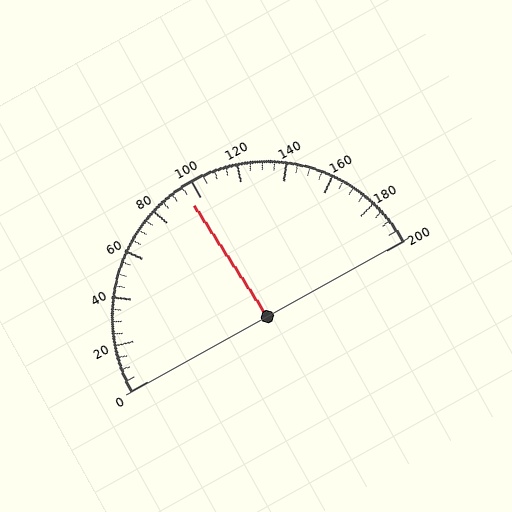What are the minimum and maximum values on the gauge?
The gauge ranges from 0 to 200.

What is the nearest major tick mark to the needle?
The nearest major tick mark is 100.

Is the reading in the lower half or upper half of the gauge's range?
The reading is in the lower half of the range (0 to 200).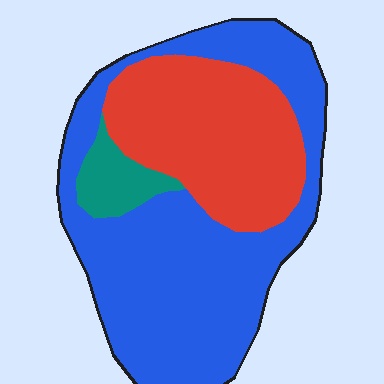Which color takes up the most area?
Blue, at roughly 60%.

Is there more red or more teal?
Red.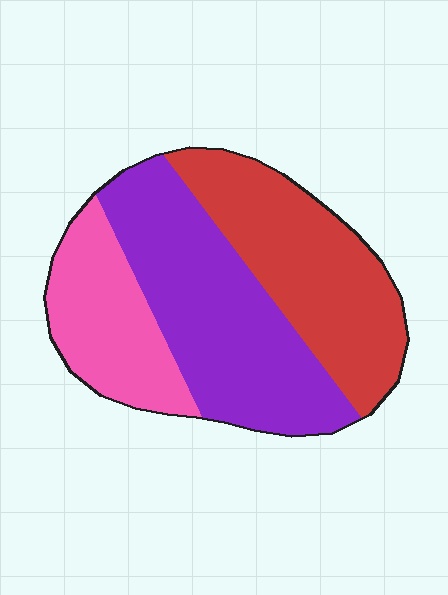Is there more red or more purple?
Purple.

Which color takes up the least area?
Pink, at roughly 25%.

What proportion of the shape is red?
Red covers 35% of the shape.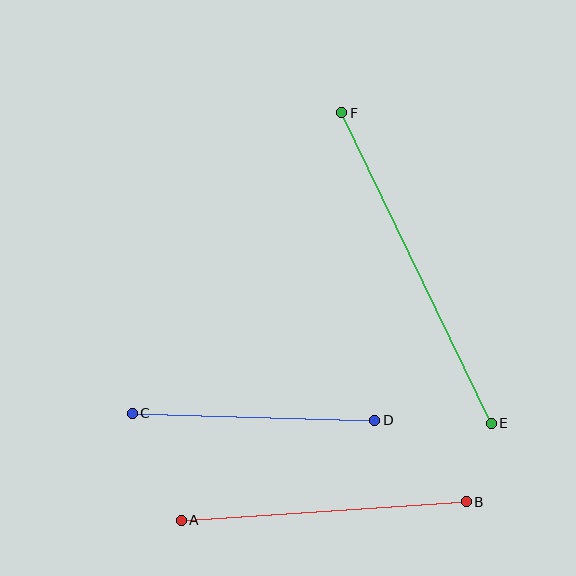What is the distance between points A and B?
The distance is approximately 285 pixels.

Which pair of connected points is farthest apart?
Points E and F are farthest apart.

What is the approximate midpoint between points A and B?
The midpoint is at approximately (324, 511) pixels.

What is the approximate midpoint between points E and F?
The midpoint is at approximately (416, 268) pixels.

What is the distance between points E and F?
The distance is approximately 345 pixels.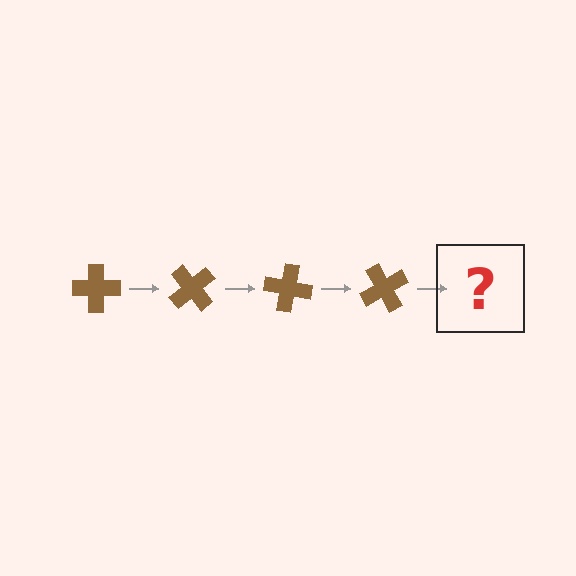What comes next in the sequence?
The next element should be a brown cross rotated 200 degrees.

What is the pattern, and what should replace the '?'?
The pattern is that the cross rotates 50 degrees each step. The '?' should be a brown cross rotated 200 degrees.